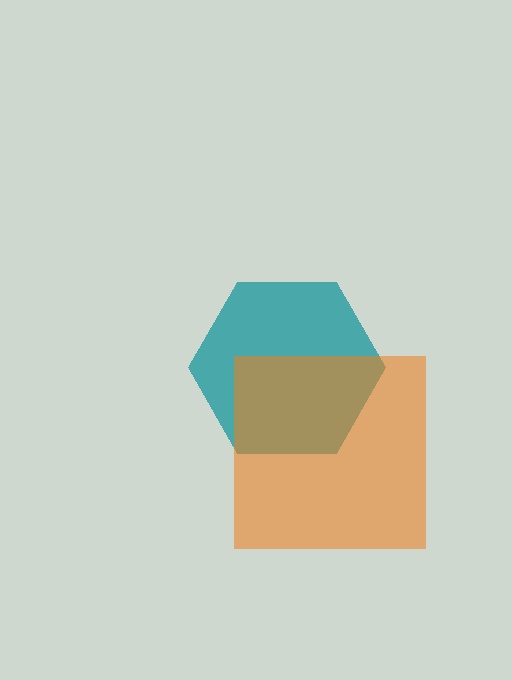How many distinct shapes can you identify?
There are 2 distinct shapes: a teal hexagon, an orange square.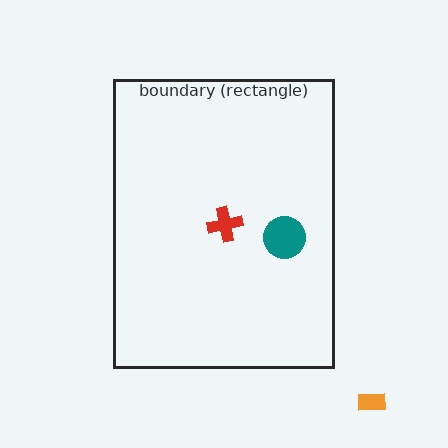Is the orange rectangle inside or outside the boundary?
Outside.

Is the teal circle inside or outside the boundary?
Inside.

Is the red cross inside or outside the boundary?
Inside.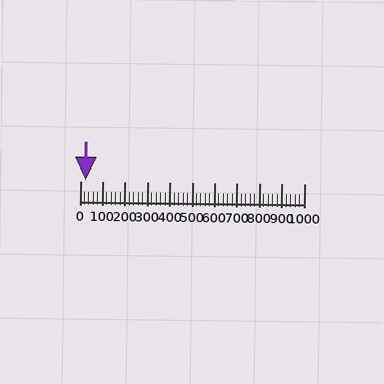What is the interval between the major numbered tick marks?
The major tick marks are spaced 100 units apart.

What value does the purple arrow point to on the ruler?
The purple arrow points to approximately 26.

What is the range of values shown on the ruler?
The ruler shows values from 0 to 1000.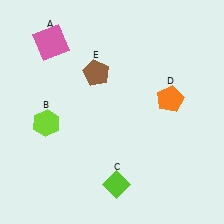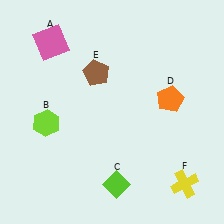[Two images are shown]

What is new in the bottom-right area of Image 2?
A yellow cross (F) was added in the bottom-right area of Image 2.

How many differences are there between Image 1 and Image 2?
There is 1 difference between the two images.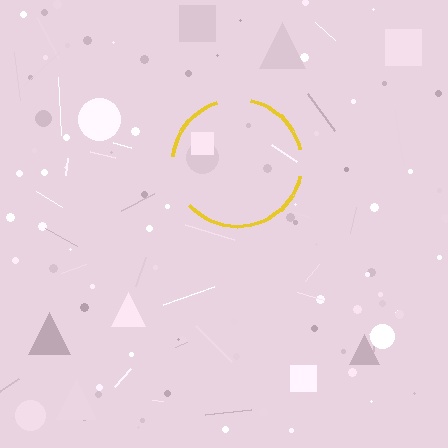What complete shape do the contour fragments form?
The contour fragments form a circle.